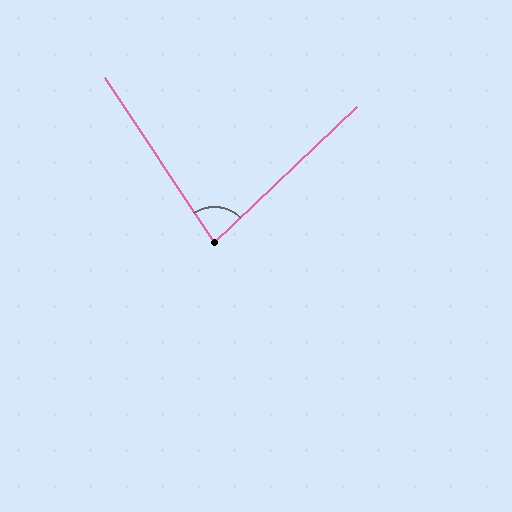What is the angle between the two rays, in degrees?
Approximately 80 degrees.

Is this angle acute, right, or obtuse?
It is acute.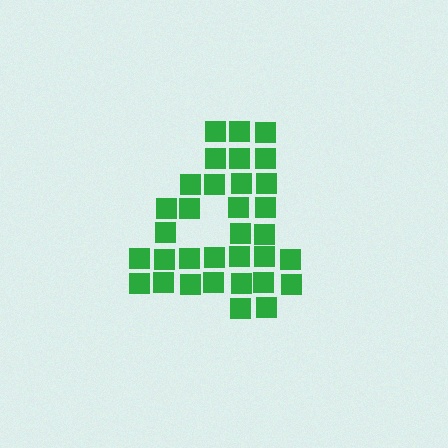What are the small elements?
The small elements are squares.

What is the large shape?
The large shape is the digit 4.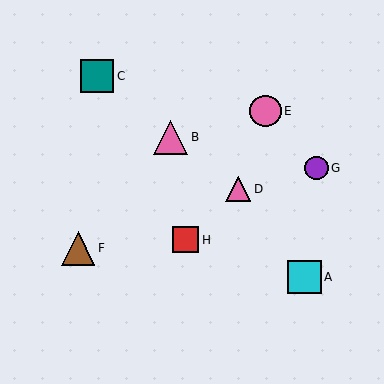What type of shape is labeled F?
Shape F is a brown triangle.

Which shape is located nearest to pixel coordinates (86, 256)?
The brown triangle (labeled F) at (78, 248) is nearest to that location.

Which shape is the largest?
The pink triangle (labeled B) is the largest.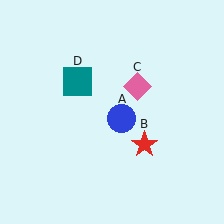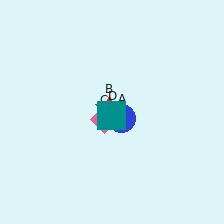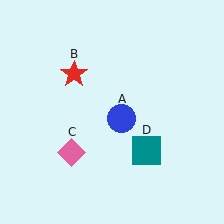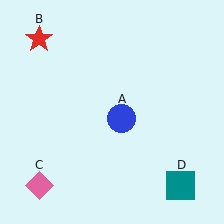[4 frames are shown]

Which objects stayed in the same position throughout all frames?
Blue circle (object A) remained stationary.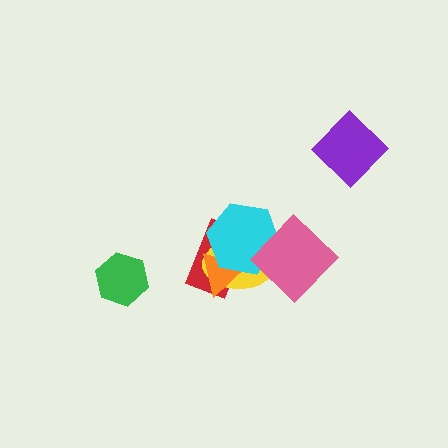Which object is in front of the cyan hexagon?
The pink diamond is in front of the cyan hexagon.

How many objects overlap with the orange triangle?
3 objects overlap with the orange triangle.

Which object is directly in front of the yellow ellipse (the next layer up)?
The orange triangle is directly in front of the yellow ellipse.